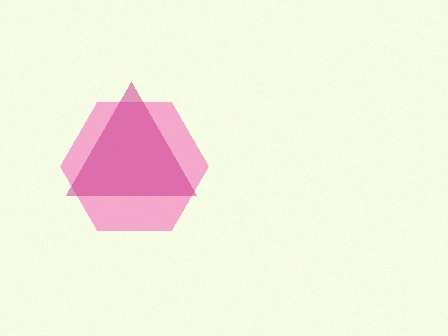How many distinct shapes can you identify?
There are 2 distinct shapes: a pink hexagon, a magenta triangle.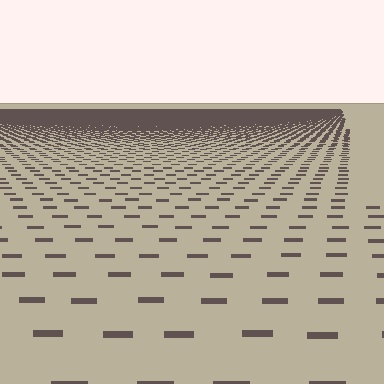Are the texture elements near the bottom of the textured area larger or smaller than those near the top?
Larger. Near the bottom, elements are closer to the viewer and appear at a bigger on-screen size.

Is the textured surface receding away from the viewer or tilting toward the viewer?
The surface is receding away from the viewer. Texture elements get smaller and denser toward the top.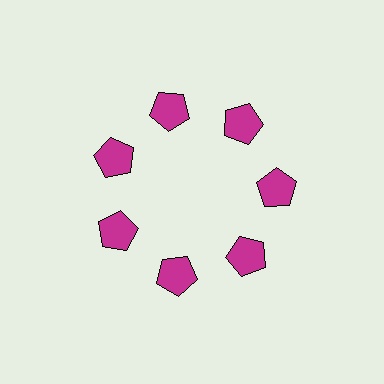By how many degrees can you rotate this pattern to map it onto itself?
The pattern maps onto itself every 51 degrees of rotation.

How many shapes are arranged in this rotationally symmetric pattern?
There are 7 shapes, arranged in 7 groups of 1.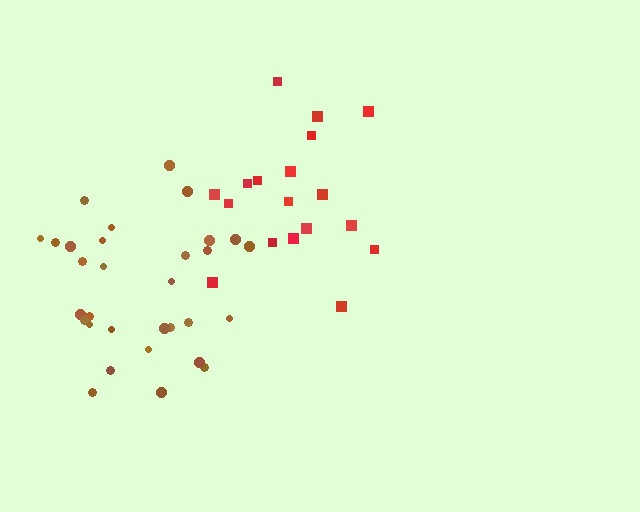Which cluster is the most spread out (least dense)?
Red.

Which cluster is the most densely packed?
Brown.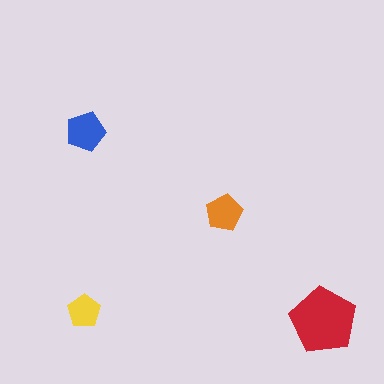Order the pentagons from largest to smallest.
the red one, the blue one, the orange one, the yellow one.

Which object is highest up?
The blue pentagon is topmost.